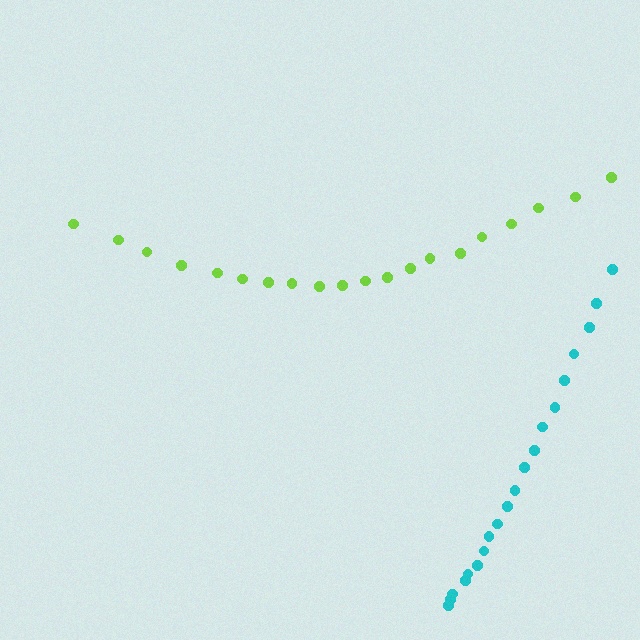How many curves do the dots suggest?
There are 2 distinct paths.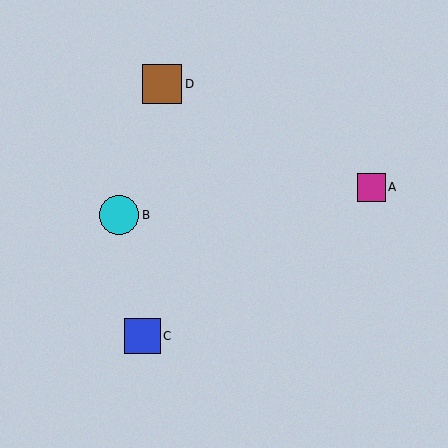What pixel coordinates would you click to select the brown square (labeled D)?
Click at (162, 84) to select the brown square D.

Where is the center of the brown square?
The center of the brown square is at (162, 84).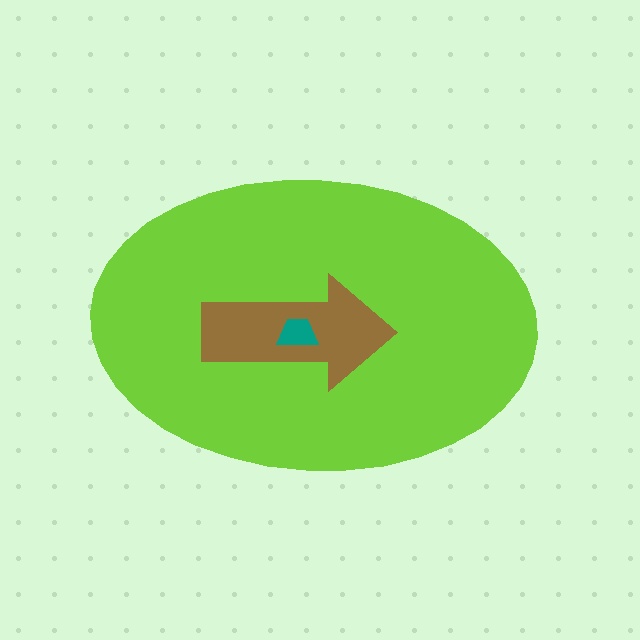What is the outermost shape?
The lime ellipse.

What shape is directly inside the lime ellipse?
The brown arrow.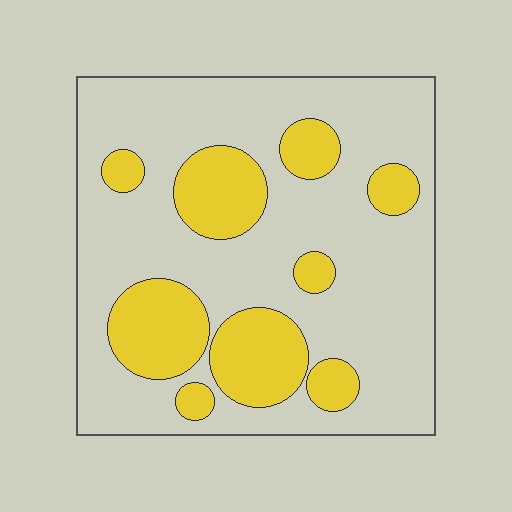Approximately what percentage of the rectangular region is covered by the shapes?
Approximately 25%.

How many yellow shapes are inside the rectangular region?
9.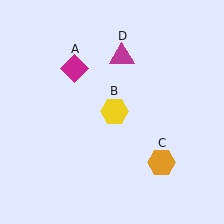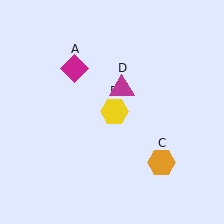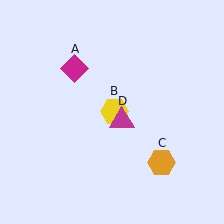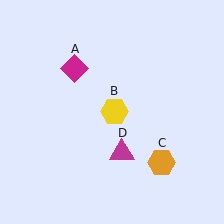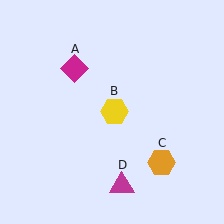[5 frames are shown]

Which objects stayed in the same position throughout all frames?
Magenta diamond (object A) and yellow hexagon (object B) and orange hexagon (object C) remained stationary.